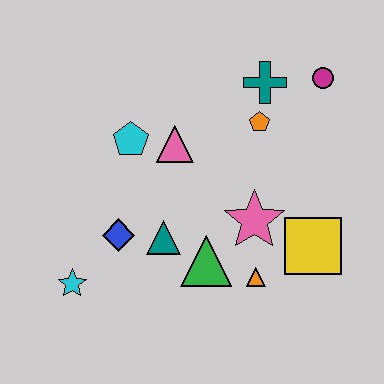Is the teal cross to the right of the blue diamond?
Yes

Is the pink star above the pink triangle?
No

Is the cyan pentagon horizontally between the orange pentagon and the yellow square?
No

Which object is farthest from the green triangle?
The magenta circle is farthest from the green triangle.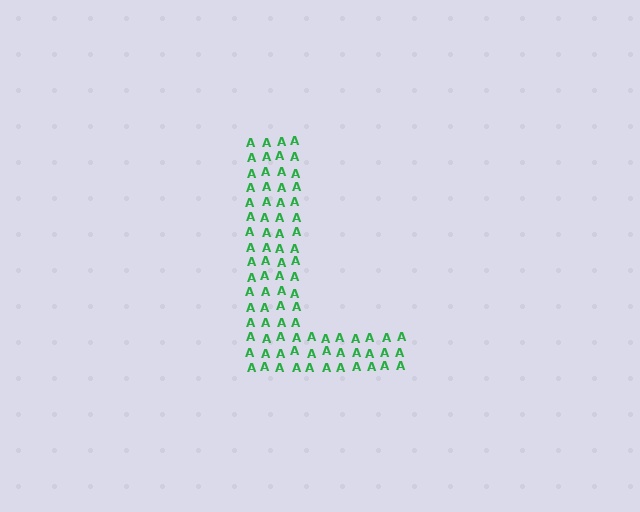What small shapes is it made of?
It is made of small letter A's.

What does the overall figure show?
The overall figure shows the letter L.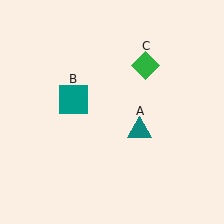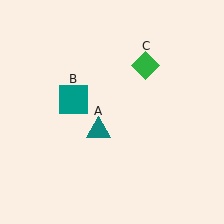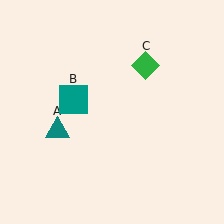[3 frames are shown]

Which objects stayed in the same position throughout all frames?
Teal square (object B) and green diamond (object C) remained stationary.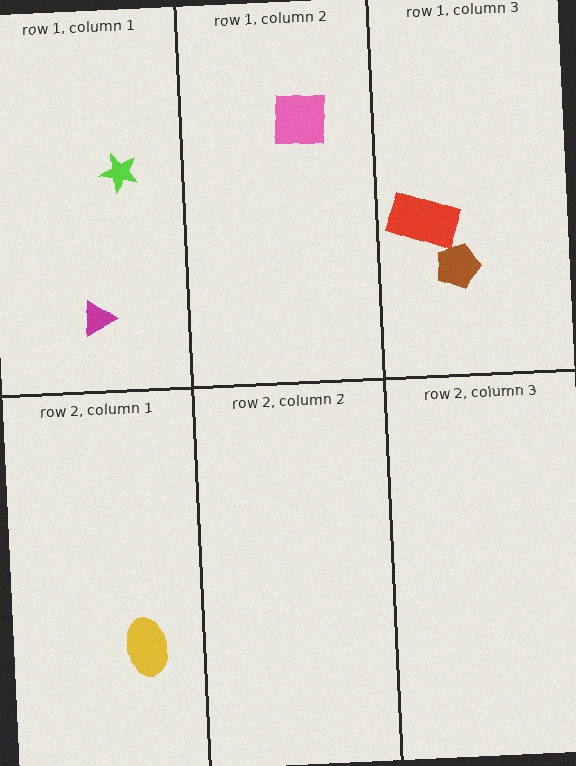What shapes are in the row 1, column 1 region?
The lime star, the magenta triangle.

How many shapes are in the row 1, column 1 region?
2.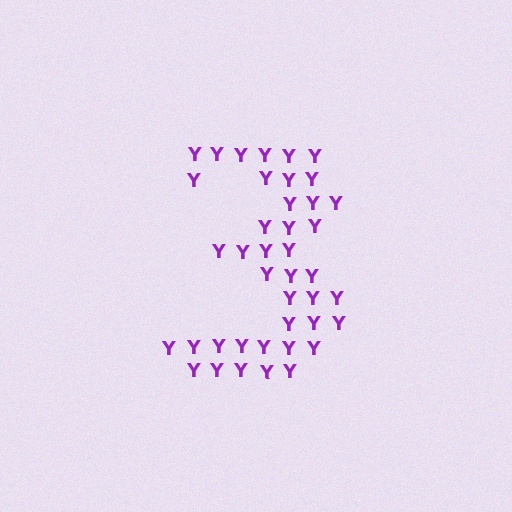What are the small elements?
The small elements are letter Y's.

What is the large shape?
The large shape is the digit 3.